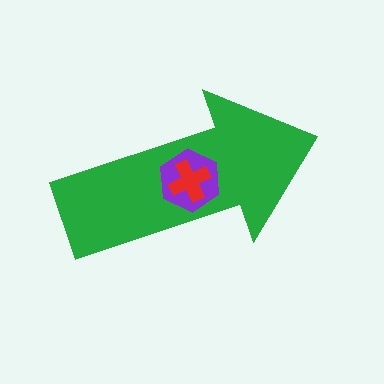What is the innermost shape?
The red cross.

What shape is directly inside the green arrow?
The purple hexagon.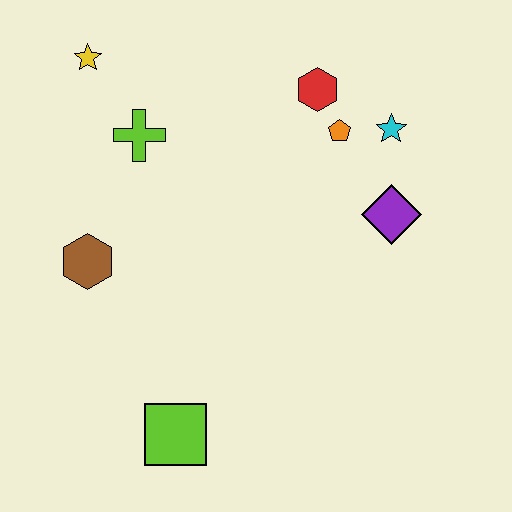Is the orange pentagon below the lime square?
No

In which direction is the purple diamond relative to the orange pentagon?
The purple diamond is below the orange pentagon.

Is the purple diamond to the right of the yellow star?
Yes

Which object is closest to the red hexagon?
The orange pentagon is closest to the red hexagon.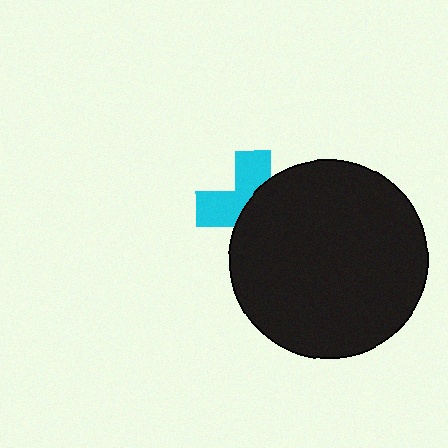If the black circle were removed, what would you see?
You would see the complete cyan cross.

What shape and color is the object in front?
The object in front is a black circle.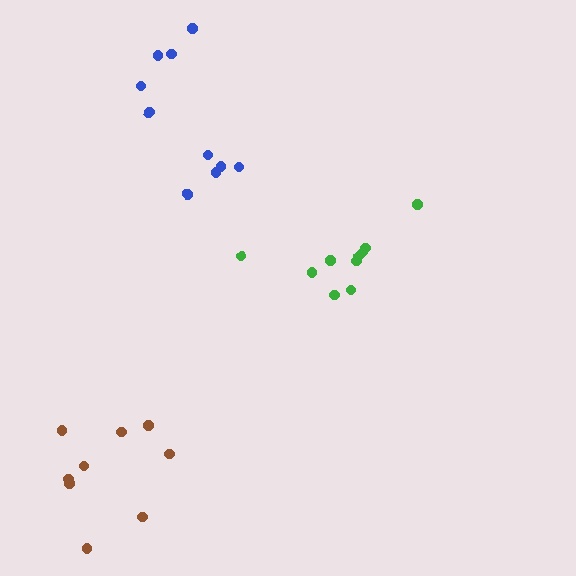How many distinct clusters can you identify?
There are 3 distinct clusters.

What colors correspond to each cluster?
The clusters are colored: green, brown, blue.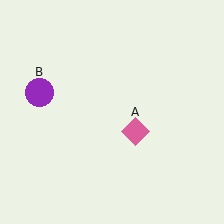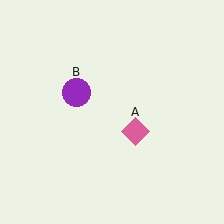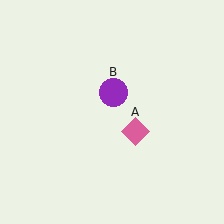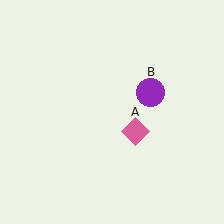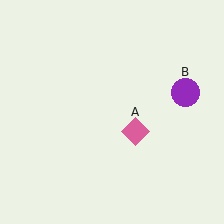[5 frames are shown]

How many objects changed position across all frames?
1 object changed position: purple circle (object B).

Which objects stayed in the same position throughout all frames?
Pink diamond (object A) remained stationary.